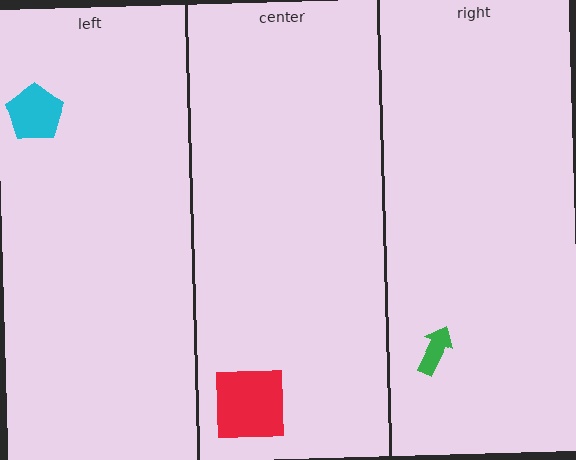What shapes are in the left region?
The cyan pentagon.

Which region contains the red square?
The center region.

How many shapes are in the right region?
1.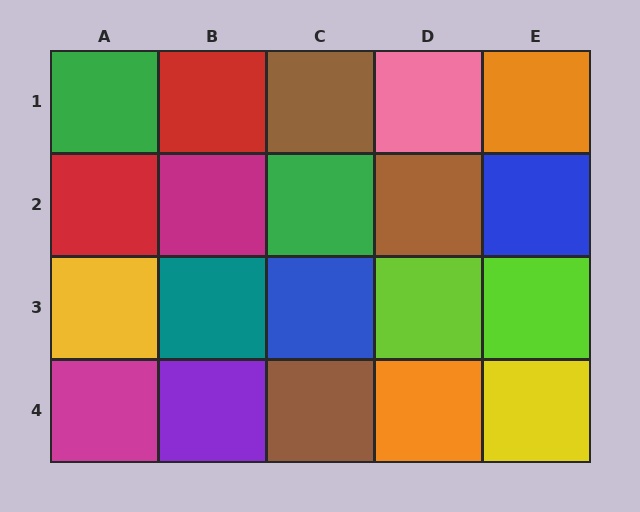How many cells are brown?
3 cells are brown.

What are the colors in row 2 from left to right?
Red, magenta, green, brown, blue.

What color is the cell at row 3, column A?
Yellow.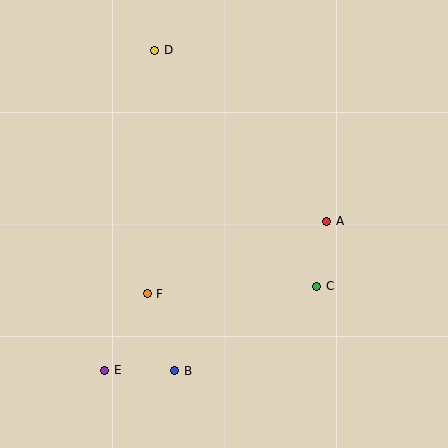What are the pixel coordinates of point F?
Point F is at (147, 294).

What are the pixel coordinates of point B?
Point B is at (175, 371).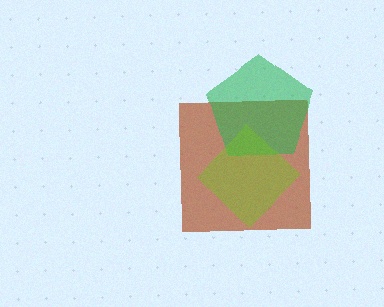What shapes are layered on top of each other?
The layered shapes are: a brown square, a green pentagon, a lime diamond.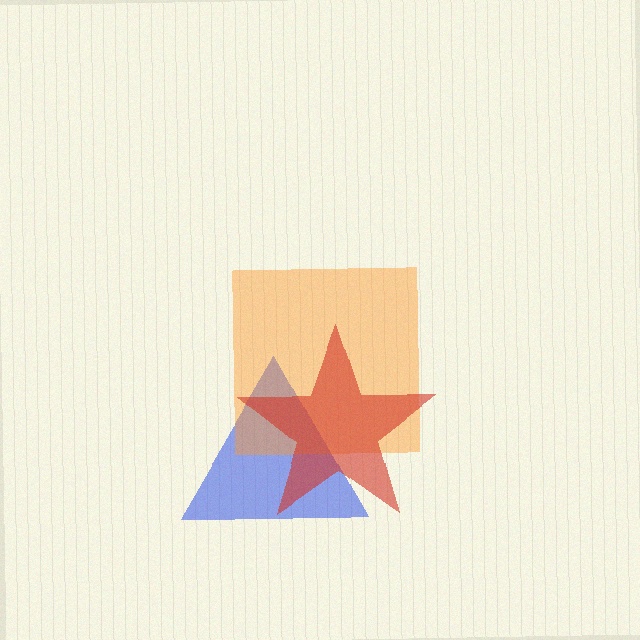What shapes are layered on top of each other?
The layered shapes are: a blue triangle, an orange square, a red star.